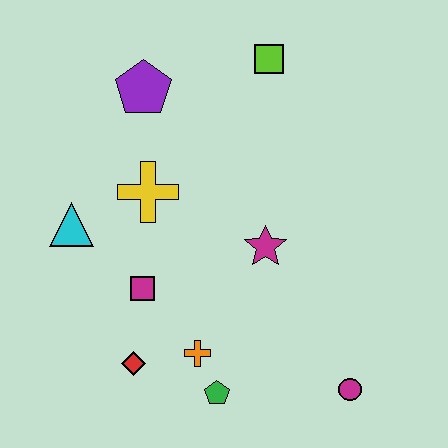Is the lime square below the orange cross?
No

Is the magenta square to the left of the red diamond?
No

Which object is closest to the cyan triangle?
The yellow cross is closest to the cyan triangle.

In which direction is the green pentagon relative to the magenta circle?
The green pentagon is to the left of the magenta circle.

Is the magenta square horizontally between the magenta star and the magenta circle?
No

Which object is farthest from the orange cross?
The lime square is farthest from the orange cross.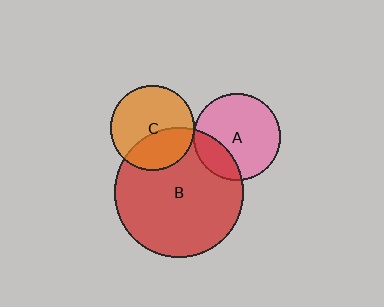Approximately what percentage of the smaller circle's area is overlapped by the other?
Approximately 5%.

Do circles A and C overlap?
Yes.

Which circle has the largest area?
Circle B (red).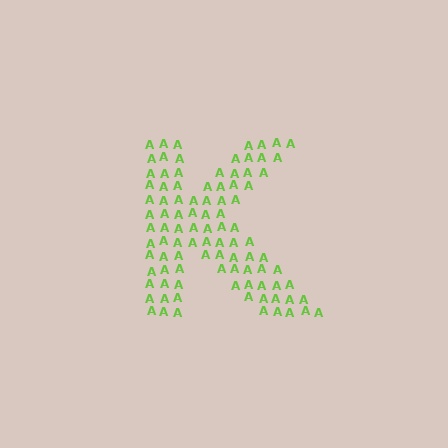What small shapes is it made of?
It is made of small letter A's.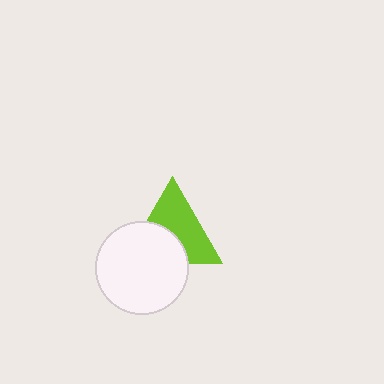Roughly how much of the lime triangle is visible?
About half of it is visible (roughly 58%).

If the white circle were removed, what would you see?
You would see the complete lime triangle.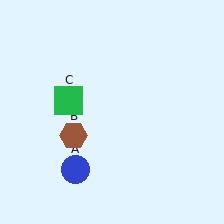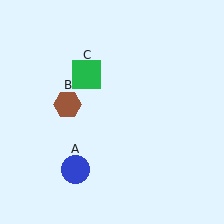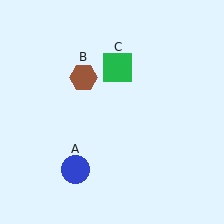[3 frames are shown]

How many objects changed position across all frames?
2 objects changed position: brown hexagon (object B), green square (object C).